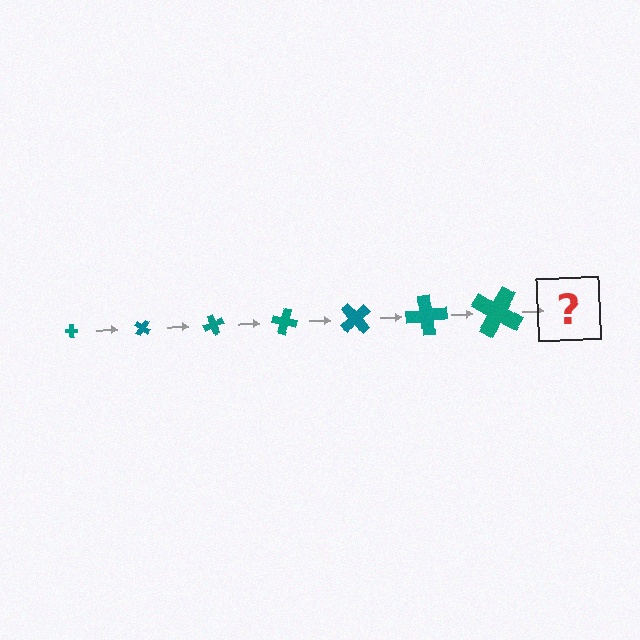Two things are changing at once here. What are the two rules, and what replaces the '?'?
The two rules are that the cross grows larger each step and it rotates 35 degrees each step. The '?' should be a cross, larger than the previous one and rotated 245 degrees from the start.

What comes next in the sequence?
The next element should be a cross, larger than the previous one and rotated 245 degrees from the start.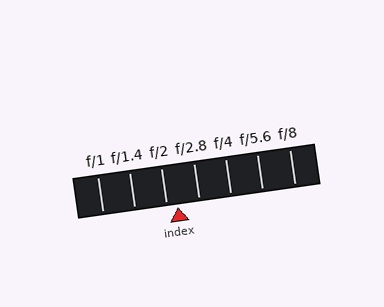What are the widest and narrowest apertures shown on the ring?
The widest aperture shown is f/1 and the narrowest is f/8.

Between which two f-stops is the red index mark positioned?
The index mark is between f/2 and f/2.8.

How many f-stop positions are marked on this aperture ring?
There are 7 f-stop positions marked.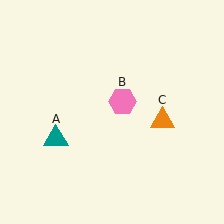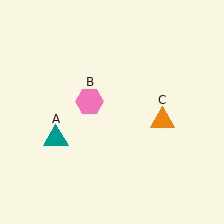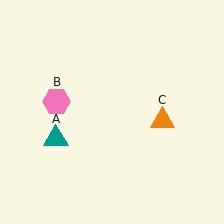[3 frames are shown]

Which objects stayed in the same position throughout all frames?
Teal triangle (object A) and orange triangle (object C) remained stationary.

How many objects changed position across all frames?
1 object changed position: pink hexagon (object B).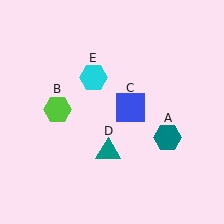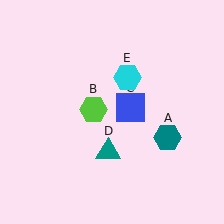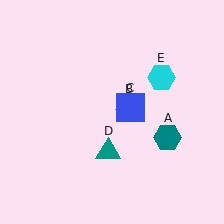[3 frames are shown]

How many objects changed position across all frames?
2 objects changed position: lime hexagon (object B), cyan hexagon (object E).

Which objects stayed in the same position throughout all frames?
Teal hexagon (object A) and blue square (object C) and teal triangle (object D) remained stationary.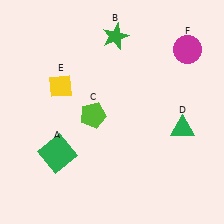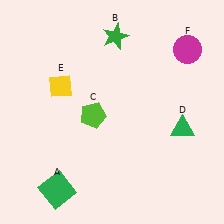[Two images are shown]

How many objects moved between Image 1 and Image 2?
1 object moved between the two images.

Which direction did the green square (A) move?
The green square (A) moved down.